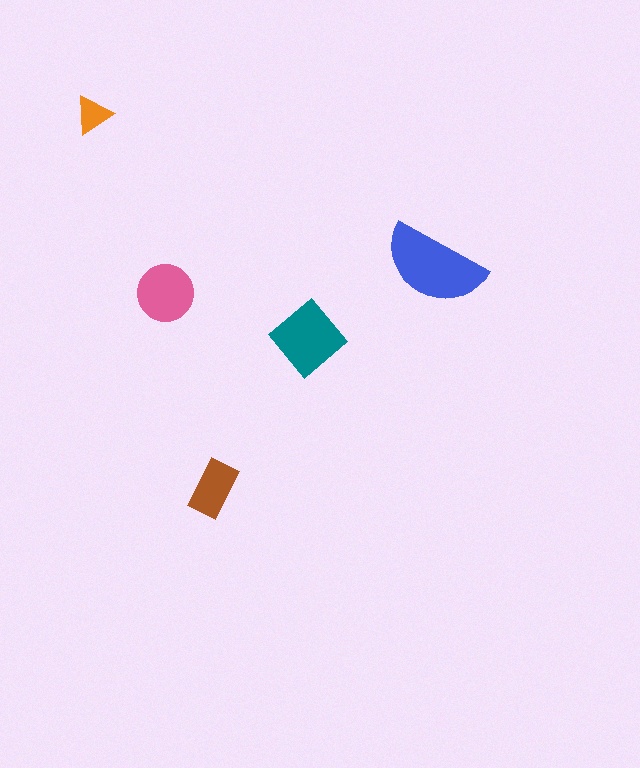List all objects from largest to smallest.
The blue semicircle, the teal diamond, the pink circle, the brown rectangle, the orange triangle.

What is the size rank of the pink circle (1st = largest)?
3rd.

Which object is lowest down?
The brown rectangle is bottommost.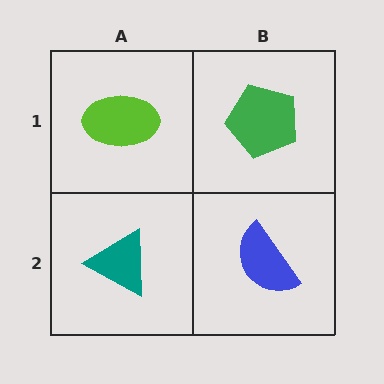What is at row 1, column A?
A lime ellipse.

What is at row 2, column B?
A blue semicircle.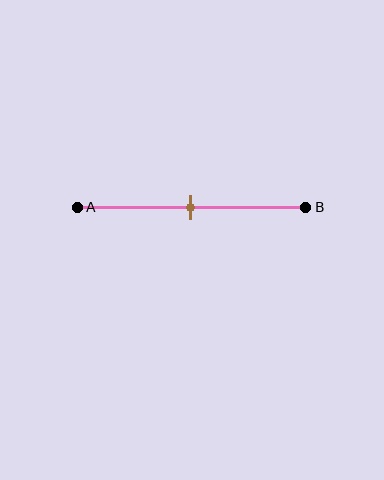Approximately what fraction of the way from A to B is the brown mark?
The brown mark is approximately 50% of the way from A to B.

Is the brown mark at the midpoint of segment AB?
Yes, the mark is approximately at the midpoint.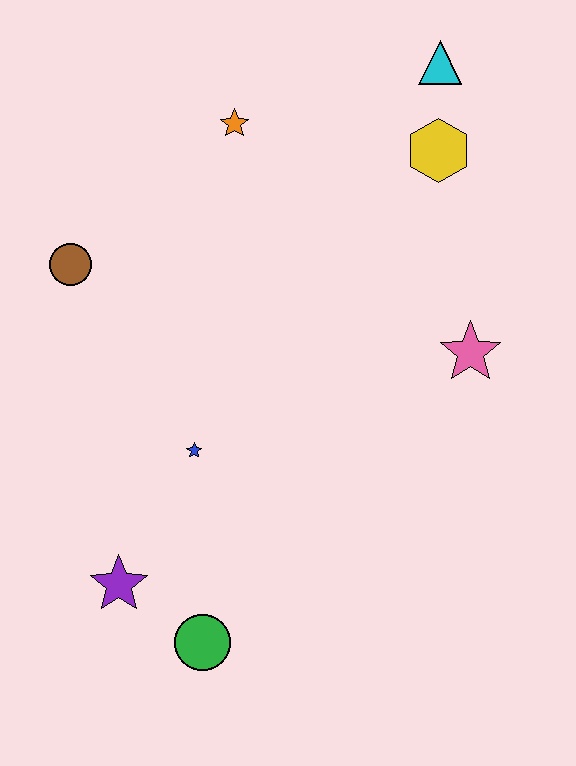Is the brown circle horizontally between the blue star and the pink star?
No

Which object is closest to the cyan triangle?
The yellow hexagon is closest to the cyan triangle.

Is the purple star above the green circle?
Yes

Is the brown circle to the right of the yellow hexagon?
No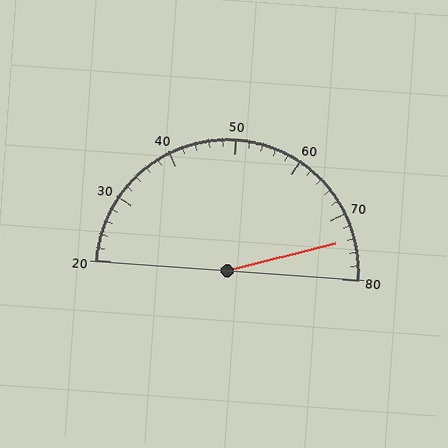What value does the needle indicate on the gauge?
The needle indicates approximately 74.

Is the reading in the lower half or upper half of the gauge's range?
The reading is in the upper half of the range (20 to 80).